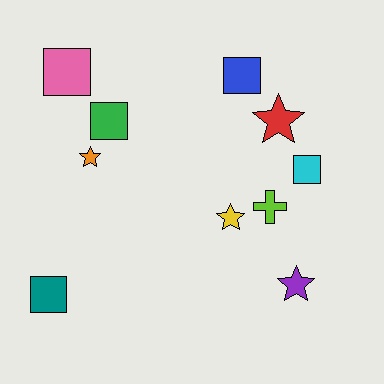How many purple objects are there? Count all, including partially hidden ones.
There is 1 purple object.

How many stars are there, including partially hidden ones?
There are 4 stars.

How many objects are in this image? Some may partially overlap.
There are 10 objects.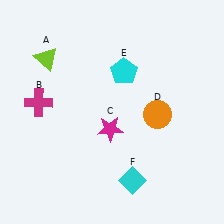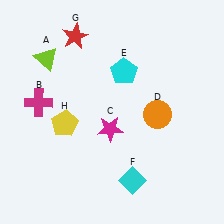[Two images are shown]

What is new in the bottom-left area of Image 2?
A yellow pentagon (H) was added in the bottom-left area of Image 2.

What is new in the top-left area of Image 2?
A red star (G) was added in the top-left area of Image 2.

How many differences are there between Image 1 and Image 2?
There are 2 differences between the two images.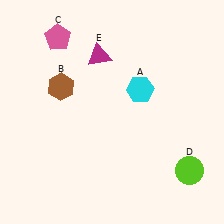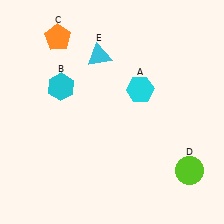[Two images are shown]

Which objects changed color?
B changed from brown to cyan. C changed from pink to orange. E changed from magenta to cyan.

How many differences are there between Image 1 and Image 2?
There are 3 differences between the two images.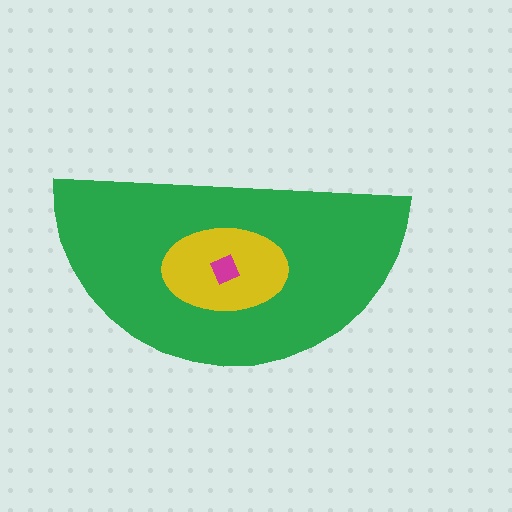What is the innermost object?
The magenta diamond.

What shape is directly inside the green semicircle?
The yellow ellipse.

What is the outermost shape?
The green semicircle.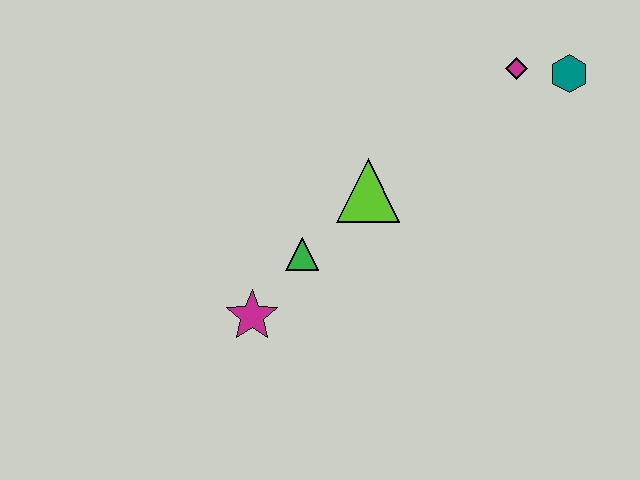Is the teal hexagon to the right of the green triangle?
Yes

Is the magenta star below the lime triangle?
Yes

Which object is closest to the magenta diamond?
The teal hexagon is closest to the magenta diamond.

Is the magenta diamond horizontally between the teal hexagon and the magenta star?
Yes